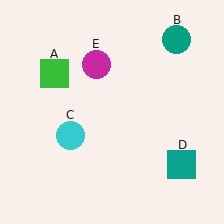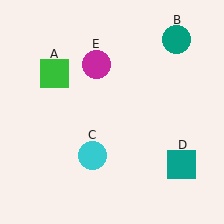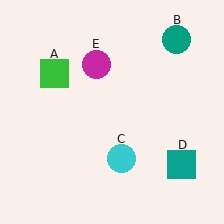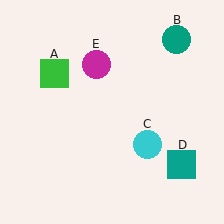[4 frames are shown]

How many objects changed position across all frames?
1 object changed position: cyan circle (object C).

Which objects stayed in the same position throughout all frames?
Green square (object A) and teal circle (object B) and teal square (object D) and magenta circle (object E) remained stationary.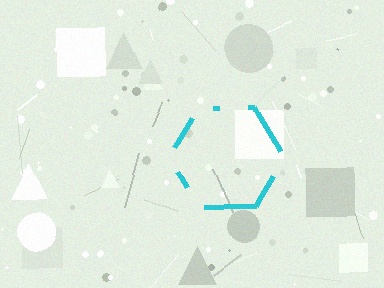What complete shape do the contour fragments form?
The contour fragments form a hexagon.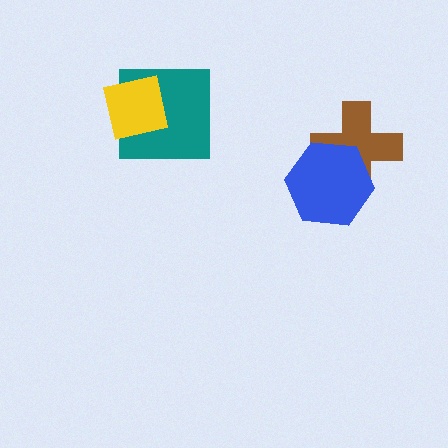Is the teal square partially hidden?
Yes, it is partially covered by another shape.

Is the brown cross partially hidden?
Yes, it is partially covered by another shape.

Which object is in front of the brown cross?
The blue hexagon is in front of the brown cross.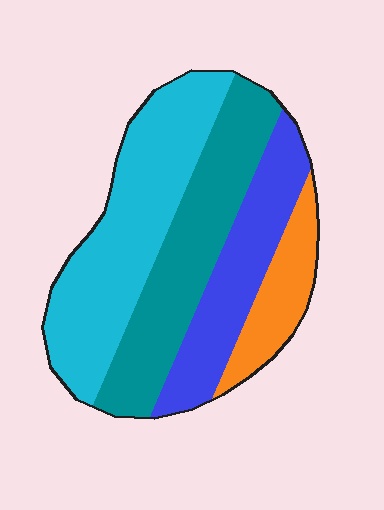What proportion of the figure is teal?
Teal takes up about one third (1/3) of the figure.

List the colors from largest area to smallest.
From largest to smallest: cyan, teal, blue, orange.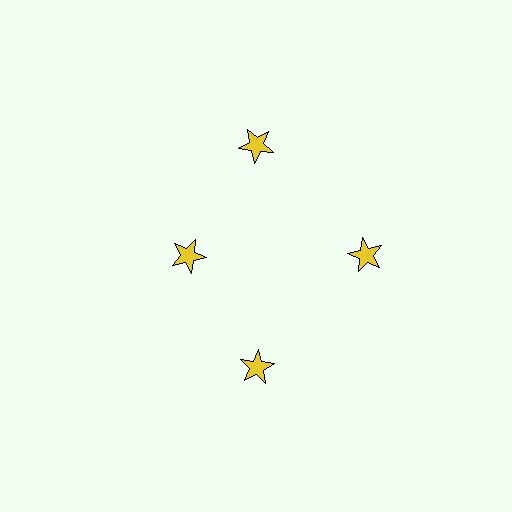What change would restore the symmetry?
The symmetry would be restored by moving it outward, back onto the ring so that all 4 stars sit at equal angles and equal distance from the center.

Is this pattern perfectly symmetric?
No. The 4 yellow stars are arranged in a ring, but one element near the 9 o'clock position is pulled inward toward the center, breaking the 4-fold rotational symmetry.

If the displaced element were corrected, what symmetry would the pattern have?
It would have 4-fold rotational symmetry — the pattern would map onto itself every 90 degrees.